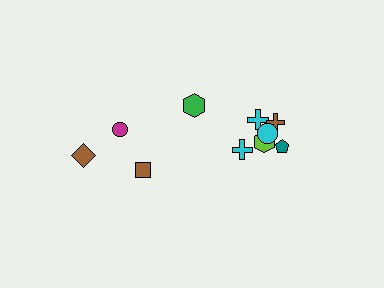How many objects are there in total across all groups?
There are 10 objects.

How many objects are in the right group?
There are 7 objects.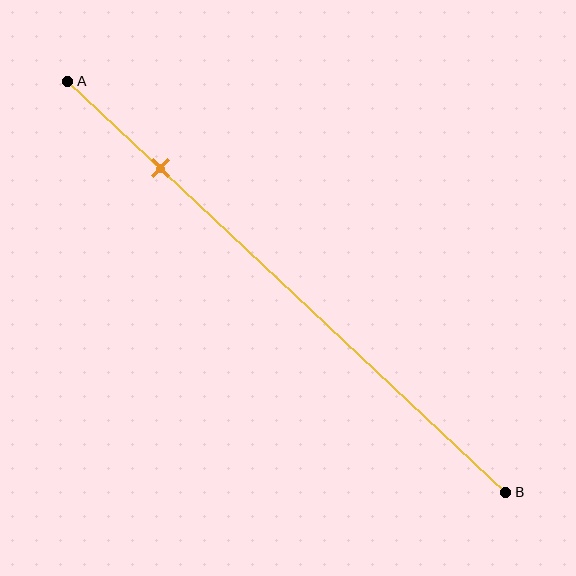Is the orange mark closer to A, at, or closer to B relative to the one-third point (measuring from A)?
The orange mark is closer to point A than the one-third point of segment AB.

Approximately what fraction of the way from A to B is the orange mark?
The orange mark is approximately 20% of the way from A to B.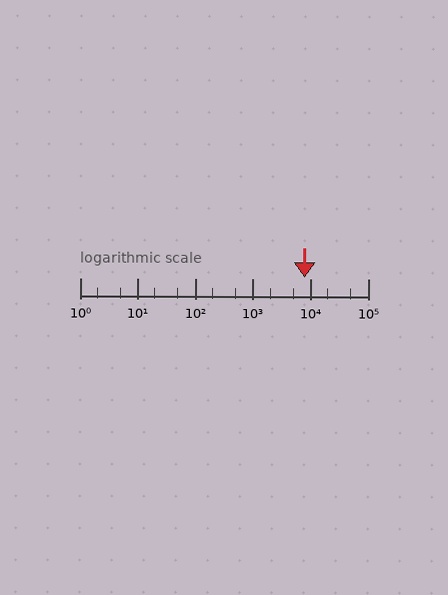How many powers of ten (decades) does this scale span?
The scale spans 5 decades, from 1 to 100000.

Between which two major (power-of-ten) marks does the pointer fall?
The pointer is between 1000 and 10000.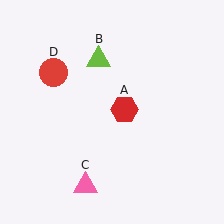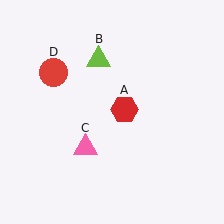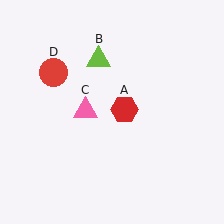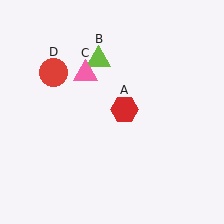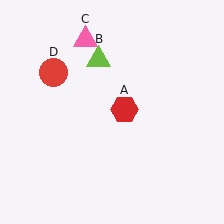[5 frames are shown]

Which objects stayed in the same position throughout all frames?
Red hexagon (object A) and lime triangle (object B) and red circle (object D) remained stationary.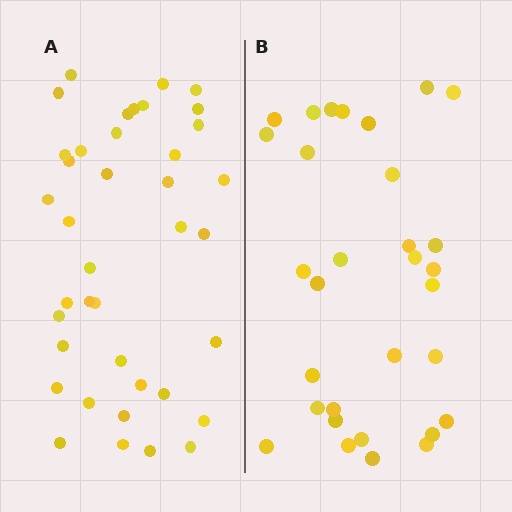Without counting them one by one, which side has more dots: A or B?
Region A (the left region) has more dots.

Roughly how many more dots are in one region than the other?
Region A has roughly 8 or so more dots than region B.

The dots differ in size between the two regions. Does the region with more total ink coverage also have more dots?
No. Region B has more total ink coverage because its dots are larger, but region A actually contains more individual dots. Total area can be misleading — the number of items is what matters here.